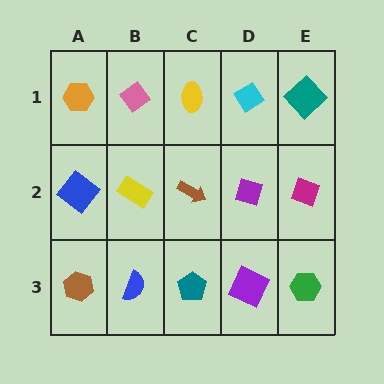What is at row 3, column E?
A green hexagon.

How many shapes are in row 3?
5 shapes.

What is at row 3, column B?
A blue semicircle.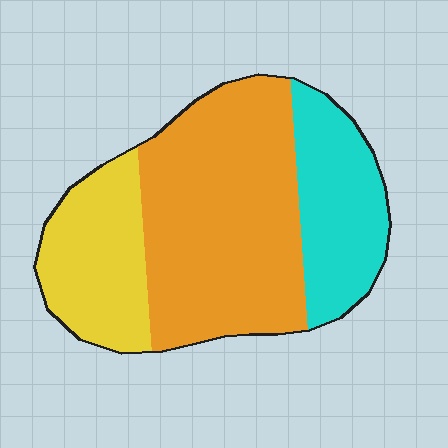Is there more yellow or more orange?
Orange.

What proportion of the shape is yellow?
Yellow takes up less than a quarter of the shape.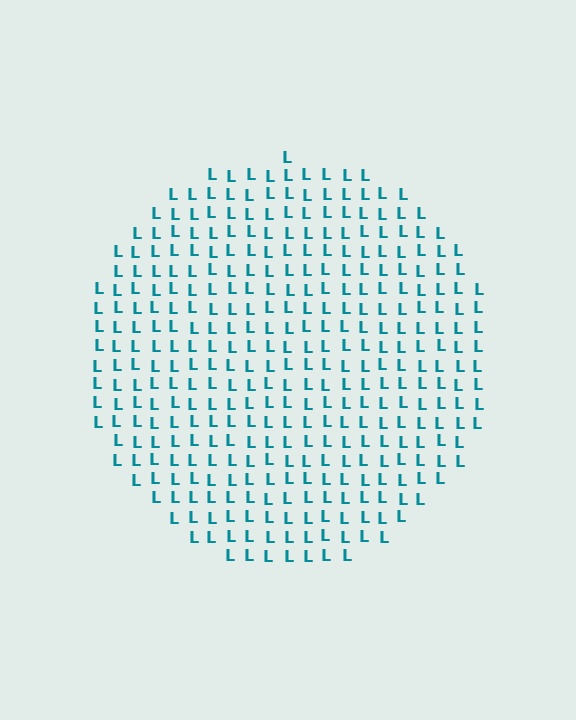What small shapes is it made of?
It is made of small letter L's.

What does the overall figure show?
The overall figure shows a circle.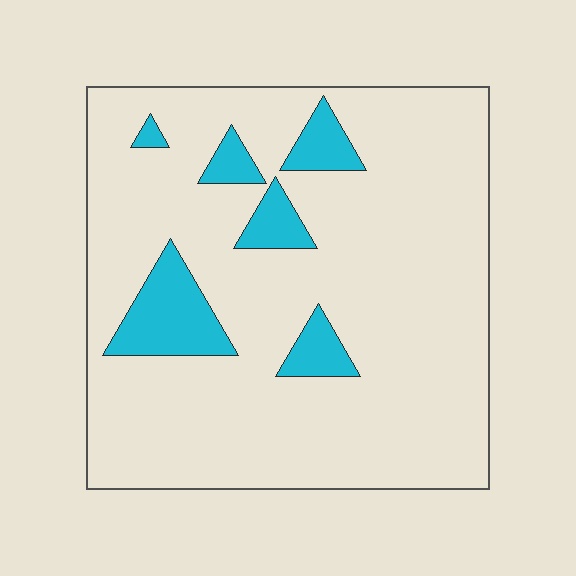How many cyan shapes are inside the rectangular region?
6.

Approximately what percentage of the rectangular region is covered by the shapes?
Approximately 15%.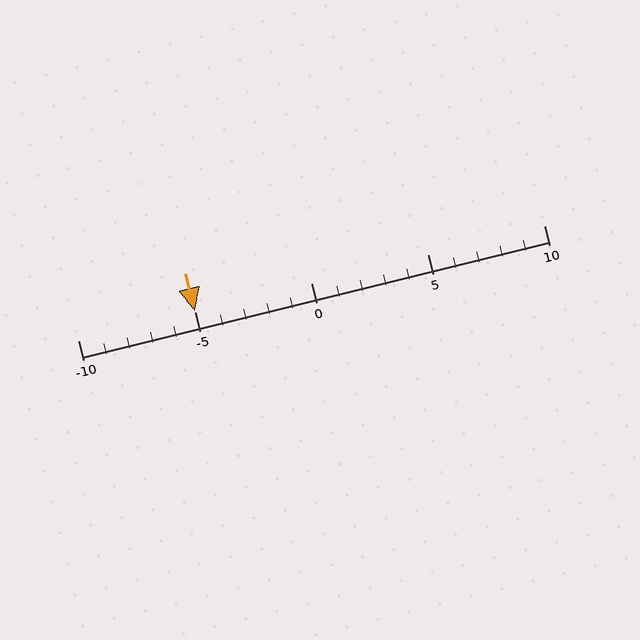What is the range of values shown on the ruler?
The ruler shows values from -10 to 10.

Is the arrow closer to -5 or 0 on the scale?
The arrow is closer to -5.